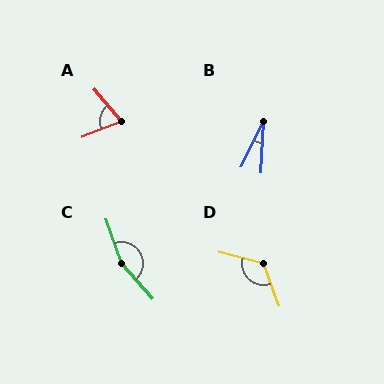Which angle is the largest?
C, at approximately 158 degrees.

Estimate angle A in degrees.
Approximately 72 degrees.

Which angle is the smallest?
B, at approximately 23 degrees.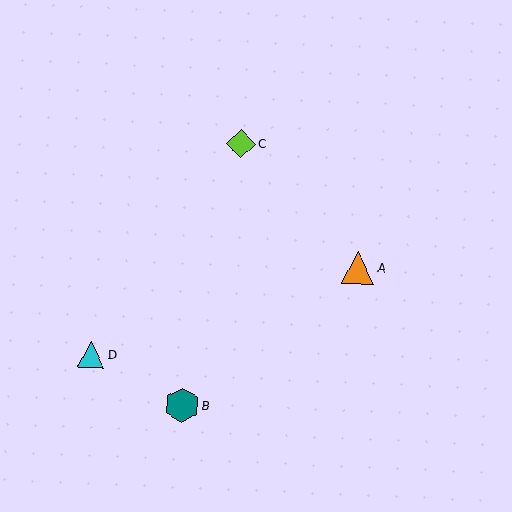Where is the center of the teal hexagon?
The center of the teal hexagon is at (182, 405).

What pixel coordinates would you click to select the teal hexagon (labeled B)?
Click at (182, 405) to select the teal hexagon B.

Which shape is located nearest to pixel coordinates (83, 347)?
The cyan triangle (labeled D) at (91, 355) is nearest to that location.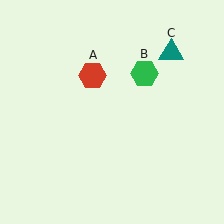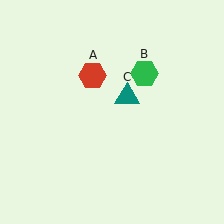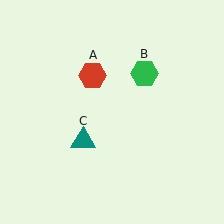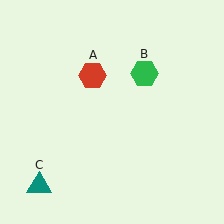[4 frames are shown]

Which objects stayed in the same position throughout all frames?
Red hexagon (object A) and green hexagon (object B) remained stationary.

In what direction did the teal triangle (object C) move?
The teal triangle (object C) moved down and to the left.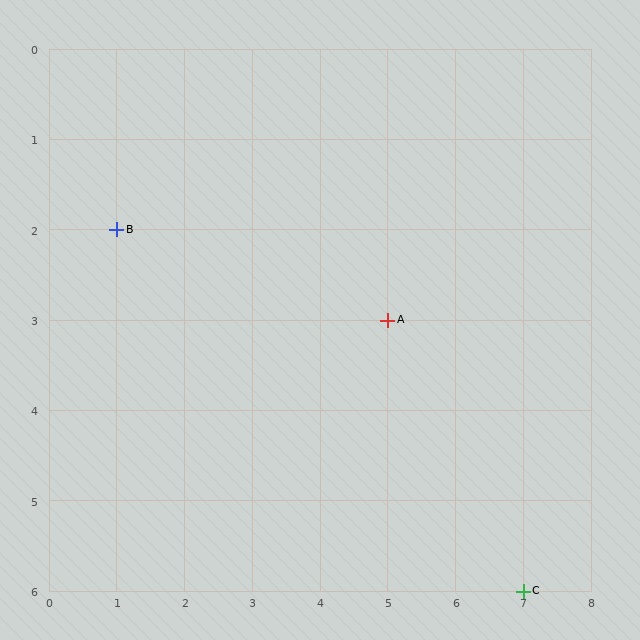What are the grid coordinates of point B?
Point B is at grid coordinates (1, 2).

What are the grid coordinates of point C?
Point C is at grid coordinates (7, 6).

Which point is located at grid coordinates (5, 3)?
Point A is at (5, 3).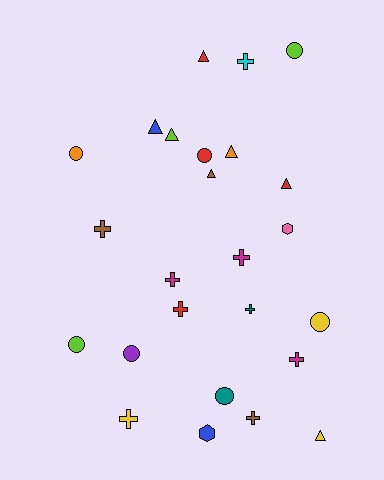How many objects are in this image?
There are 25 objects.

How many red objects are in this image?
There are 4 red objects.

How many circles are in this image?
There are 7 circles.